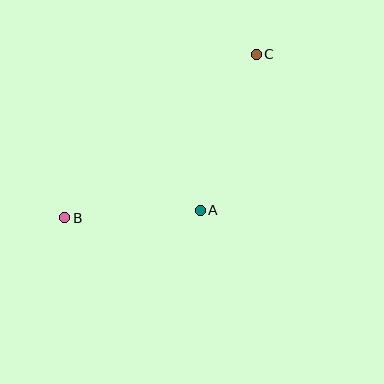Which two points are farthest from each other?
Points B and C are farthest from each other.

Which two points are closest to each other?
Points A and B are closest to each other.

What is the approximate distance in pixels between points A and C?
The distance between A and C is approximately 166 pixels.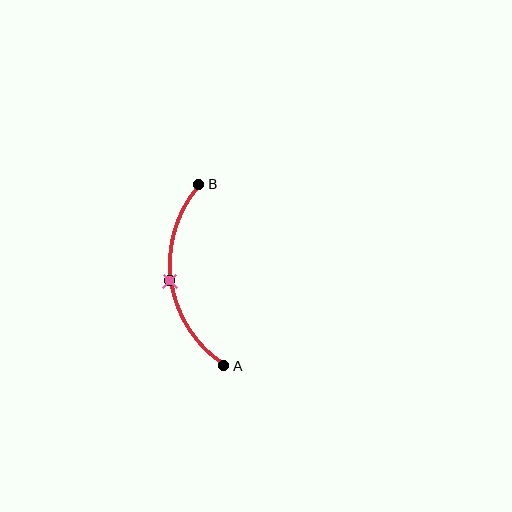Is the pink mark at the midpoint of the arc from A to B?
Yes. The pink mark lies on the arc at equal arc-length from both A and B — it is the arc midpoint.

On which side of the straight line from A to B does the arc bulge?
The arc bulges to the left of the straight line connecting A and B.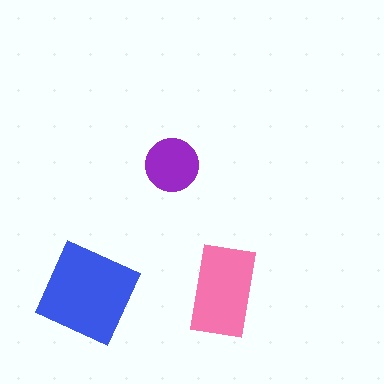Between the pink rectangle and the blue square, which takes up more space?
The blue square.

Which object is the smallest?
The purple circle.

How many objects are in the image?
There are 3 objects in the image.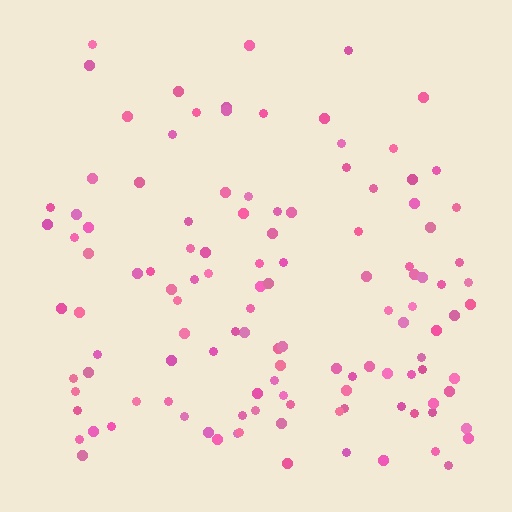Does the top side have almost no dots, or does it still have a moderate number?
Still a moderate number, just noticeably fewer than the bottom.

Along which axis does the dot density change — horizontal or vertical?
Vertical.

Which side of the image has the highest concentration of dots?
The bottom.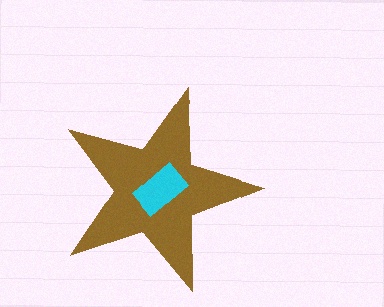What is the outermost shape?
The brown star.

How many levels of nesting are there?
2.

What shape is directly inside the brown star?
The cyan rectangle.